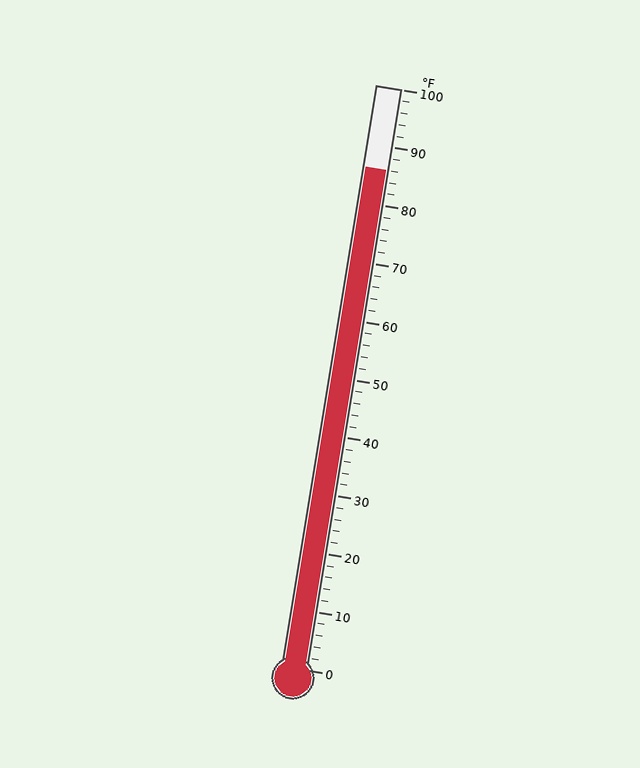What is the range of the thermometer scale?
The thermometer scale ranges from 0°F to 100°F.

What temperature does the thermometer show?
The thermometer shows approximately 86°F.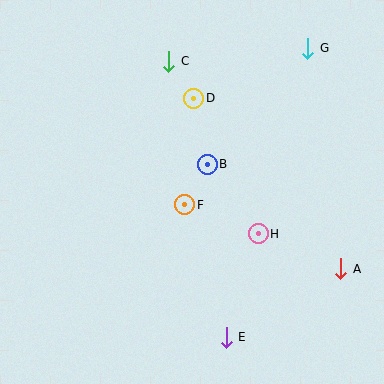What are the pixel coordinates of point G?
Point G is at (308, 48).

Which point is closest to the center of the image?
Point F at (185, 205) is closest to the center.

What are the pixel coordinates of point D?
Point D is at (194, 98).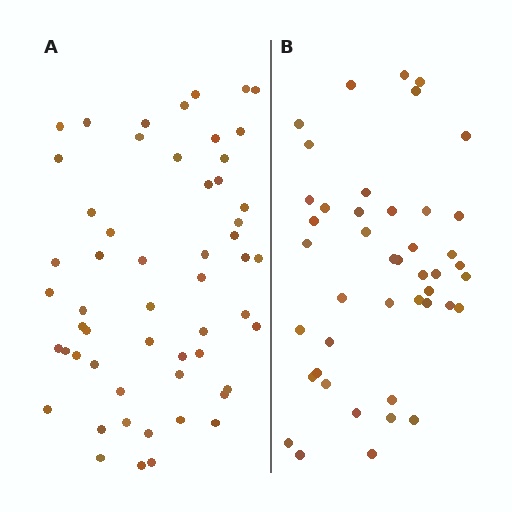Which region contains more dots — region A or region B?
Region A (the left region) has more dots.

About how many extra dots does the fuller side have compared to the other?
Region A has roughly 12 or so more dots than region B.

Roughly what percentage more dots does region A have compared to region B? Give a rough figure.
About 25% more.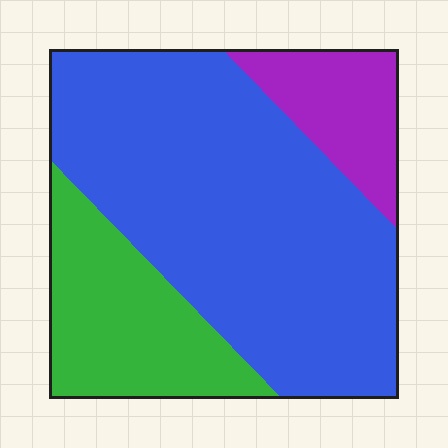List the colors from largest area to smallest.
From largest to smallest: blue, green, purple.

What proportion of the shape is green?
Green takes up between a sixth and a third of the shape.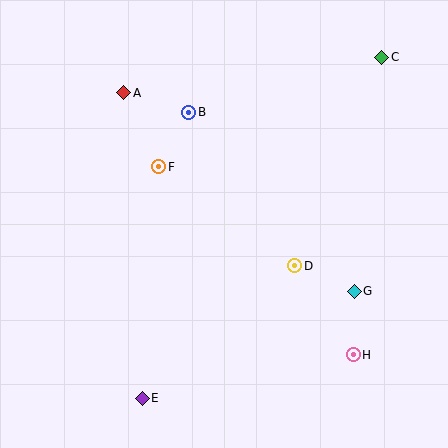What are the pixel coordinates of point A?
Point A is at (124, 93).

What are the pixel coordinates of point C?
Point C is at (382, 57).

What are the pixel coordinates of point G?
Point G is at (354, 291).